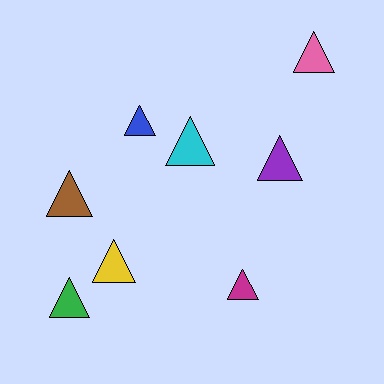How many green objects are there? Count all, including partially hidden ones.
There is 1 green object.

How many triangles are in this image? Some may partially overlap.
There are 8 triangles.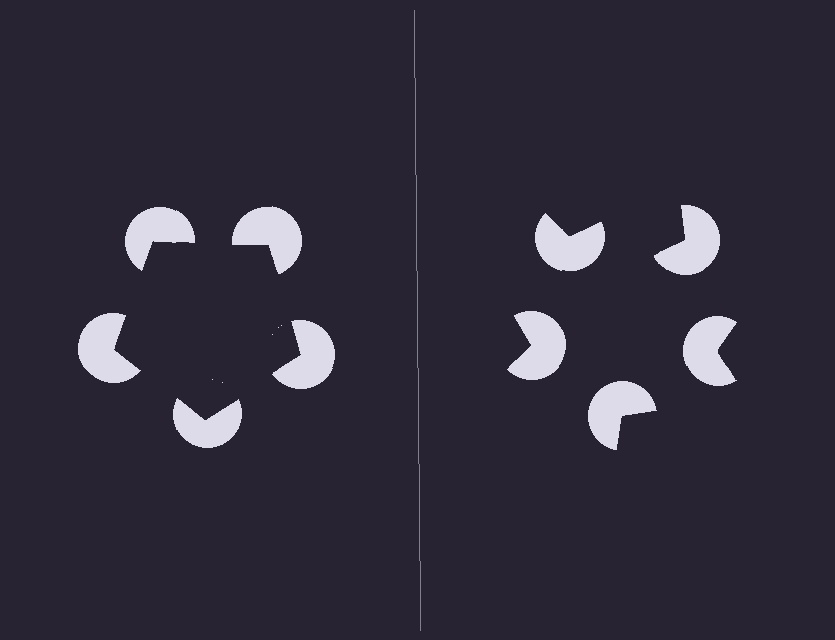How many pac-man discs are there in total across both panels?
10 — 5 on each side.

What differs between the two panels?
The pac-man discs are positioned identically on both sides; only the wedge orientations differ. On the left they align to a pentagon; on the right they are misaligned.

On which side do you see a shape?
An illusory pentagon appears on the left side. On the right side the wedge cuts are rotated, so no coherent shape forms.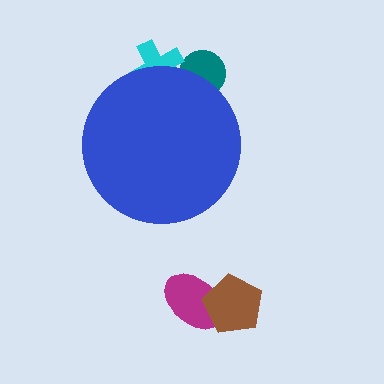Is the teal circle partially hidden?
Yes, the teal circle is partially hidden behind the blue circle.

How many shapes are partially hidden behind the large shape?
2 shapes are partially hidden.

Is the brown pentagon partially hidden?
No, the brown pentagon is fully visible.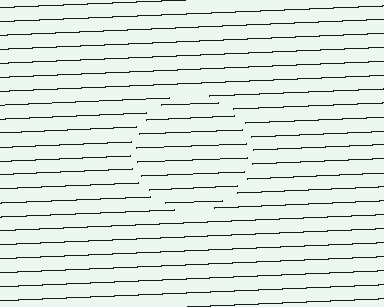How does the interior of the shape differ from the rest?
The interior of the shape contains the same grating, shifted by half a period — the contour is defined by the phase discontinuity where line-ends from the inner and outer gratings abut.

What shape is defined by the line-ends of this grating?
An illusory circle. The interior of the shape contains the same grating, shifted by half a period — the contour is defined by the phase discontinuity where line-ends from the inner and outer gratings abut.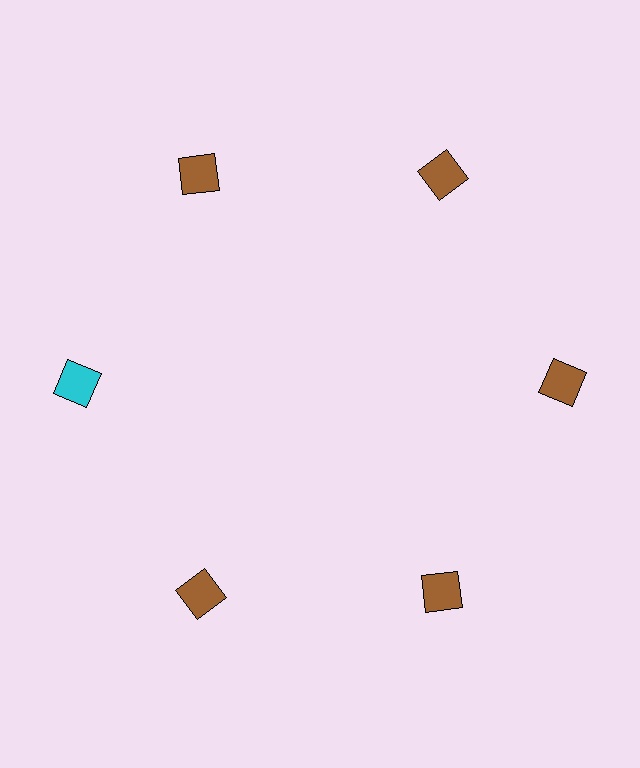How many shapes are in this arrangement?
There are 6 shapes arranged in a ring pattern.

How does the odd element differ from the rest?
It has a different color: cyan instead of brown.